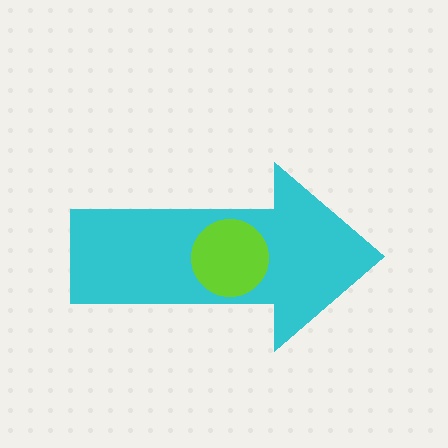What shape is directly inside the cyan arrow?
The lime circle.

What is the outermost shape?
The cyan arrow.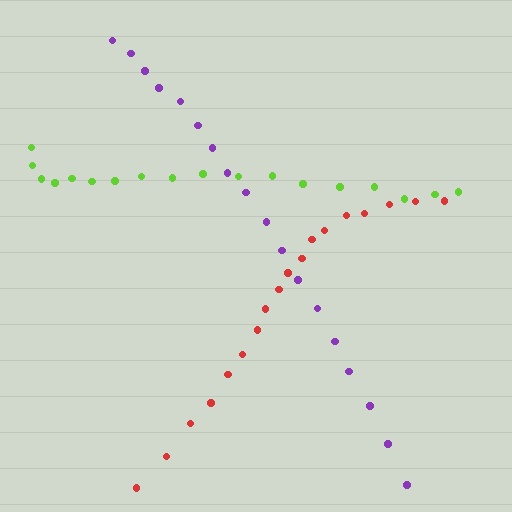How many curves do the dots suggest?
There are 3 distinct paths.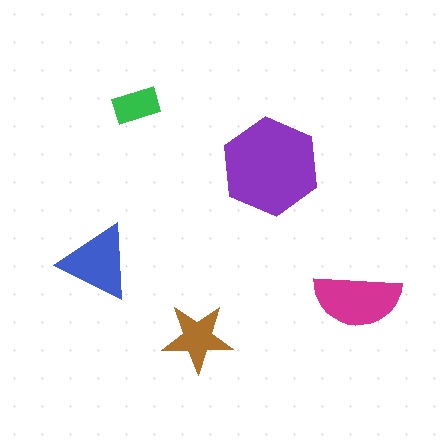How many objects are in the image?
There are 5 objects in the image.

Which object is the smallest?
The green rectangle.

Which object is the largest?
The purple hexagon.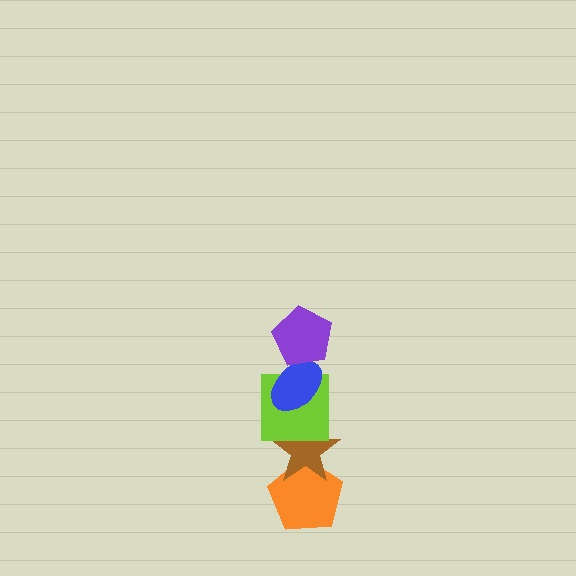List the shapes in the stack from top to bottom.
From top to bottom: the purple pentagon, the blue ellipse, the lime square, the brown star, the orange pentagon.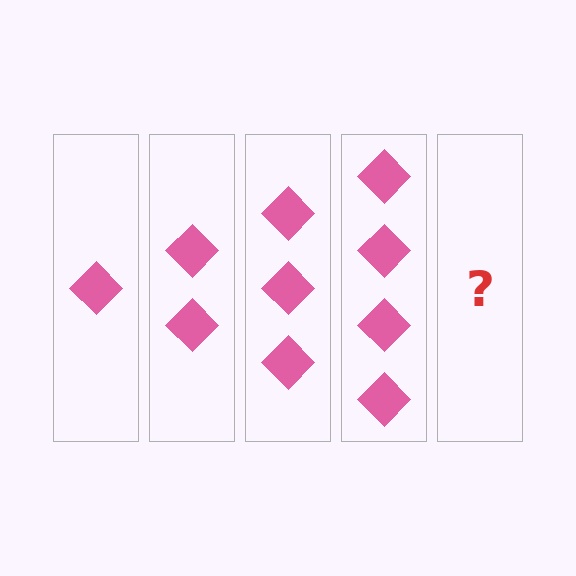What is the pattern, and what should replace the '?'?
The pattern is that each step adds one more diamond. The '?' should be 5 diamonds.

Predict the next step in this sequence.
The next step is 5 diamonds.